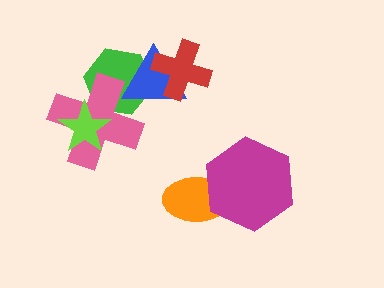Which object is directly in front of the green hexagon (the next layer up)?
The blue triangle is directly in front of the green hexagon.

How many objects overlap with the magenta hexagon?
1 object overlaps with the magenta hexagon.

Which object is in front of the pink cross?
The lime star is in front of the pink cross.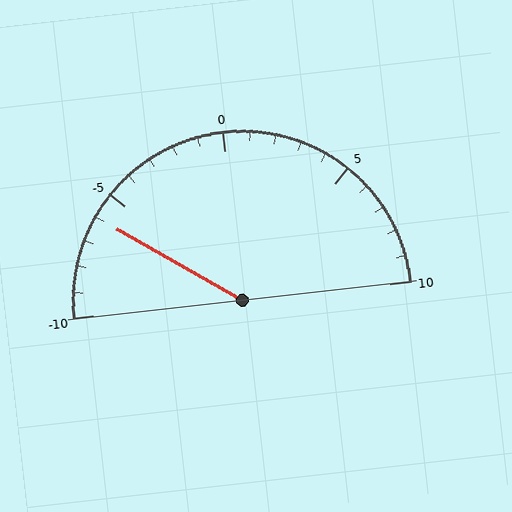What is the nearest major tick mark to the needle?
The nearest major tick mark is -5.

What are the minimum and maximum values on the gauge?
The gauge ranges from -10 to 10.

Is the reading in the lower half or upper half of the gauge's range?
The reading is in the lower half of the range (-10 to 10).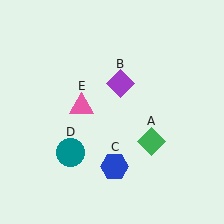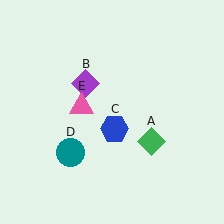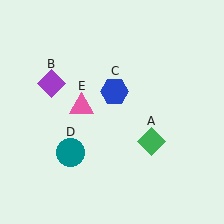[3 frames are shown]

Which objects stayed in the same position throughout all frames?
Green diamond (object A) and teal circle (object D) and pink triangle (object E) remained stationary.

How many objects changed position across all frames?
2 objects changed position: purple diamond (object B), blue hexagon (object C).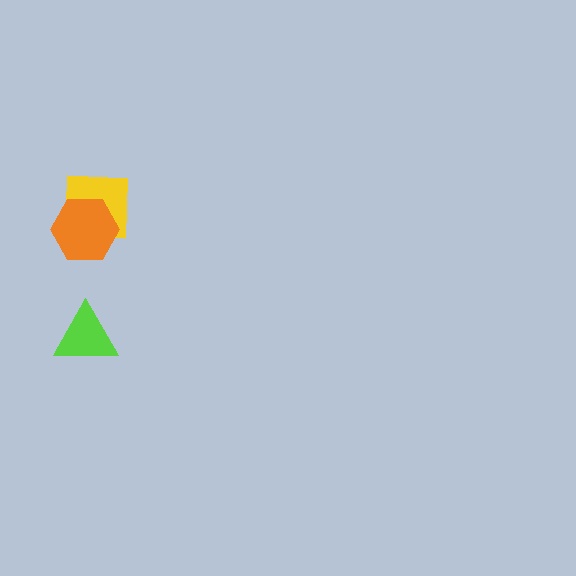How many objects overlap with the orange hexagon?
1 object overlaps with the orange hexagon.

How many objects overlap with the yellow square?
1 object overlaps with the yellow square.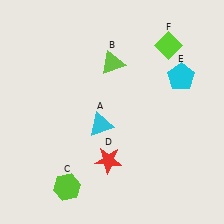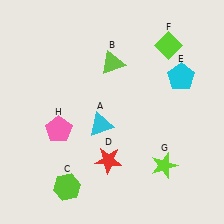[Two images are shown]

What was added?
A lime star (G), a pink pentagon (H) were added in Image 2.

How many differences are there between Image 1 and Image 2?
There are 2 differences between the two images.